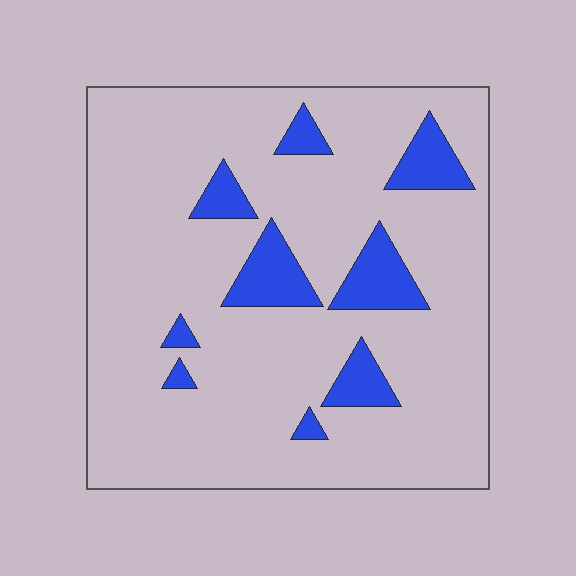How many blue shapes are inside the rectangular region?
9.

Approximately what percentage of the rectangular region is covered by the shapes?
Approximately 15%.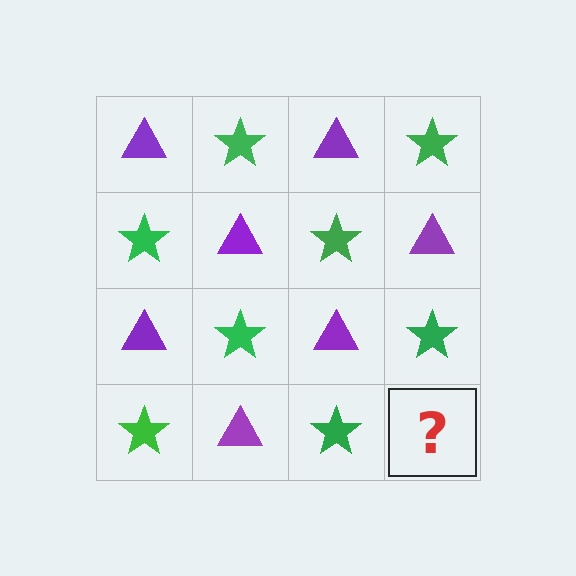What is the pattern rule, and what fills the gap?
The rule is that it alternates purple triangle and green star in a checkerboard pattern. The gap should be filled with a purple triangle.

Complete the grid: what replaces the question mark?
The question mark should be replaced with a purple triangle.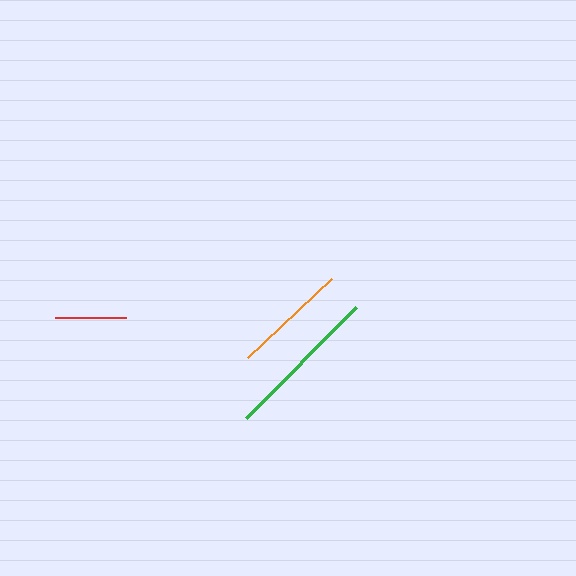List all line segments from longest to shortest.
From longest to shortest: green, orange, red.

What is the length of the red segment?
The red segment is approximately 70 pixels long.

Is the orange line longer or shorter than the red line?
The orange line is longer than the red line.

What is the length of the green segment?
The green segment is approximately 156 pixels long.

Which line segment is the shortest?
The red line is the shortest at approximately 70 pixels.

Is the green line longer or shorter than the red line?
The green line is longer than the red line.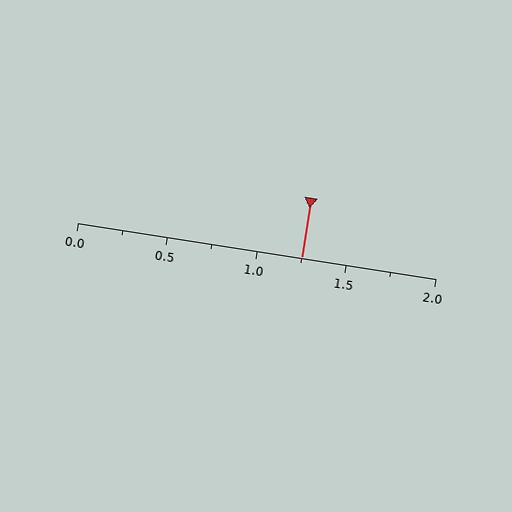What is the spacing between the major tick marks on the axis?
The major ticks are spaced 0.5 apart.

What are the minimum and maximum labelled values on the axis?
The axis runs from 0.0 to 2.0.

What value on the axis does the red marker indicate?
The marker indicates approximately 1.25.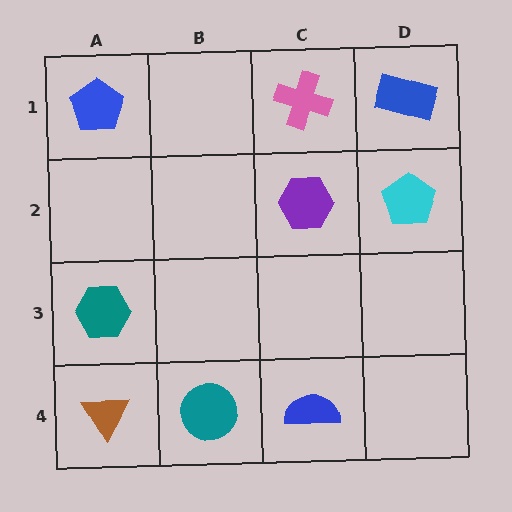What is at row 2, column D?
A cyan pentagon.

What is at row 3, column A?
A teal hexagon.